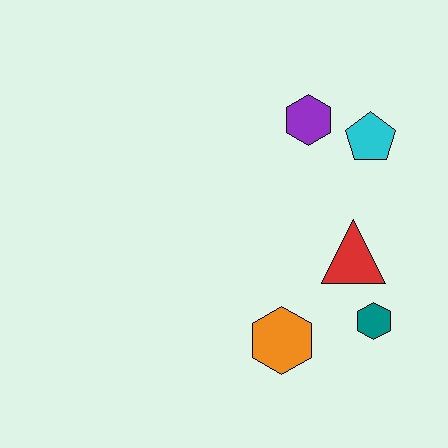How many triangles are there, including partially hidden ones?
There is 1 triangle.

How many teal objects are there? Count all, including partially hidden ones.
There is 1 teal object.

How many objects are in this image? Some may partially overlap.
There are 5 objects.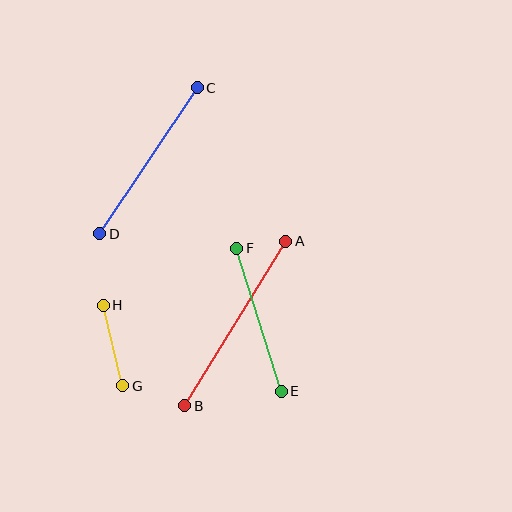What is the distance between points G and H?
The distance is approximately 83 pixels.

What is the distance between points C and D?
The distance is approximately 175 pixels.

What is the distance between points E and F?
The distance is approximately 150 pixels.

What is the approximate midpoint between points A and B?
The midpoint is at approximately (235, 323) pixels.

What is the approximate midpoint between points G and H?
The midpoint is at approximately (113, 346) pixels.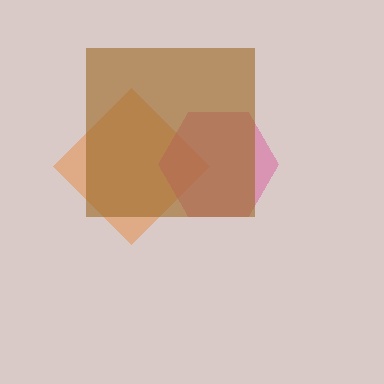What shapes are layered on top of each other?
The layered shapes are: an orange diamond, a pink hexagon, a brown square.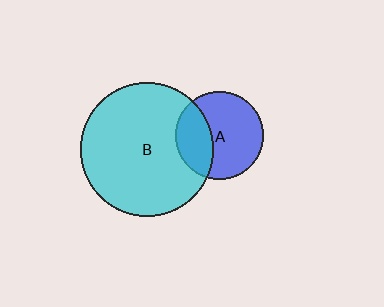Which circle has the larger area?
Circle B (cyan).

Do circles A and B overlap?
Yes.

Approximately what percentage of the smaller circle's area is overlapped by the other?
Approximately 35%.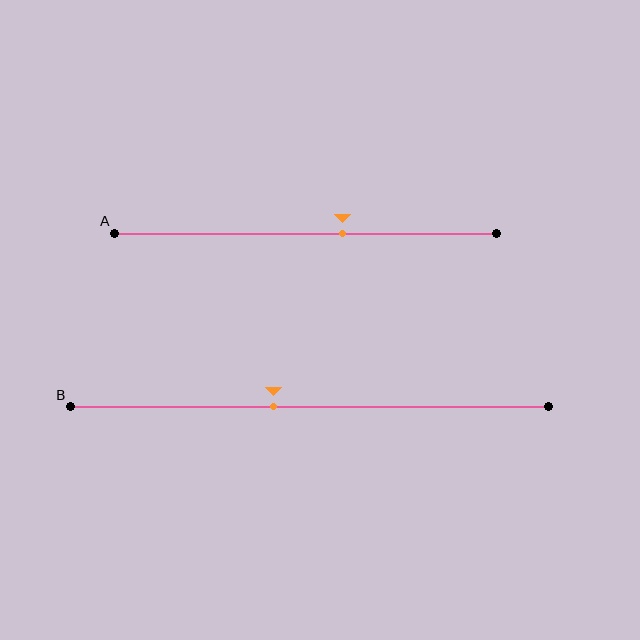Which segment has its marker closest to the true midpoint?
Segment B has its marker closest to the true midpoint.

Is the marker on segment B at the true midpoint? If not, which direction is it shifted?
No, the marker on segment B is shifted to the left by about 8% of the segment length.